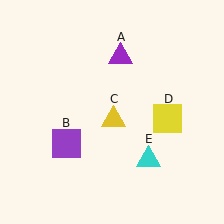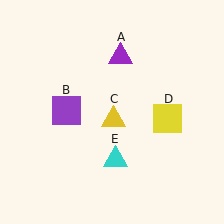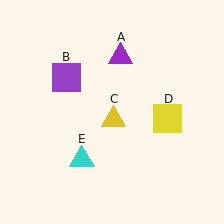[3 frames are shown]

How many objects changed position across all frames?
2 objects changed position: purple square (object B), cyan triangle (object E).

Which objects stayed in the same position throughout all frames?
Purple triangle (object A) and yellow triangle (object C) and yellow square (object D) remained stationary.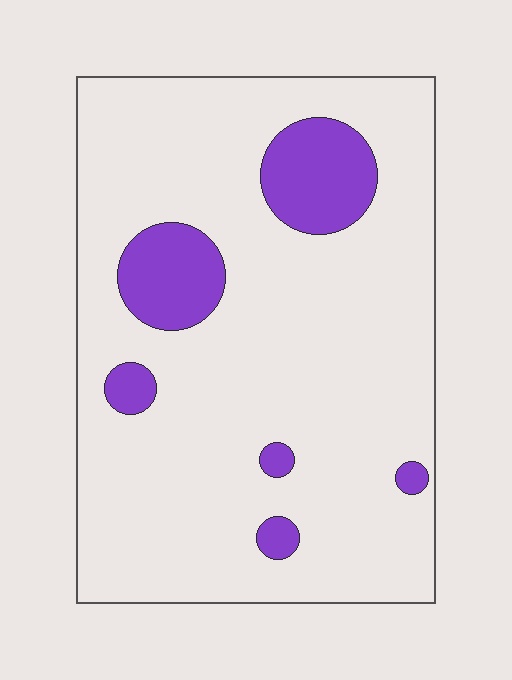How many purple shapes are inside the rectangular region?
6.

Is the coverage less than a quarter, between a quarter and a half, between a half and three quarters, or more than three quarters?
Less than a quarter.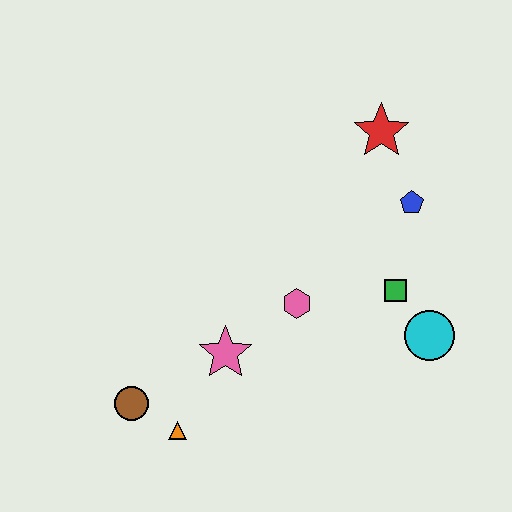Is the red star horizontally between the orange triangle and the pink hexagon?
No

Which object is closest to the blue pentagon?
The red star is closest to the blue pentagon.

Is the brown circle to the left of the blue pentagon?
Yes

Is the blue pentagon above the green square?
Yes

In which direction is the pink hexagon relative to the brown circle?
The pink hexagon is to the right of the brown circle.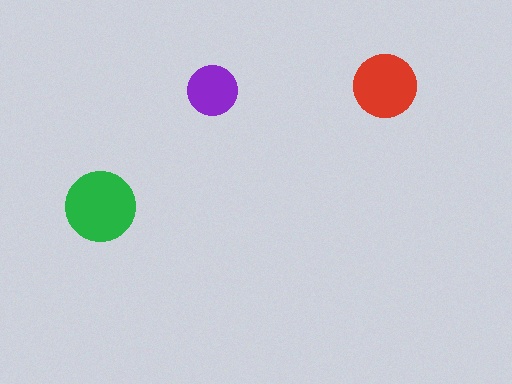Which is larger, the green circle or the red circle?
The green one.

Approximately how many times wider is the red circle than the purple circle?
About 1.5 times wider.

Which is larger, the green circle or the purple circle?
The green one.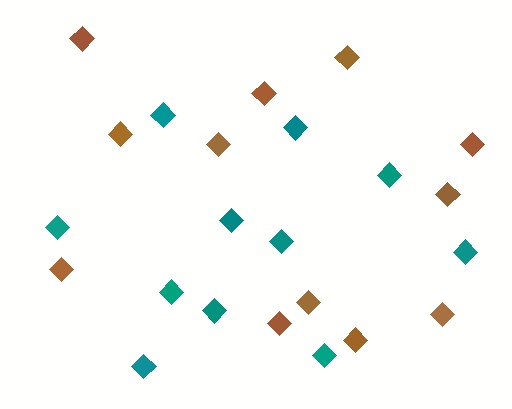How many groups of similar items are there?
There are 2 groups: one group of brown diamonds (12) and one group of teal diamonds (11).